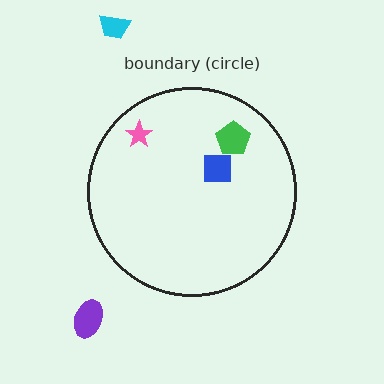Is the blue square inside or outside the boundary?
Inside.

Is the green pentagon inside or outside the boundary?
Inside.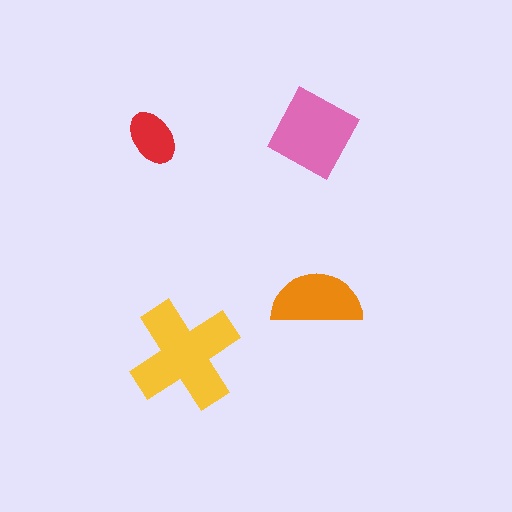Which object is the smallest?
The red ellipse.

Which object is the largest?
The yellow cross.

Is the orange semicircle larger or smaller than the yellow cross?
Smaller.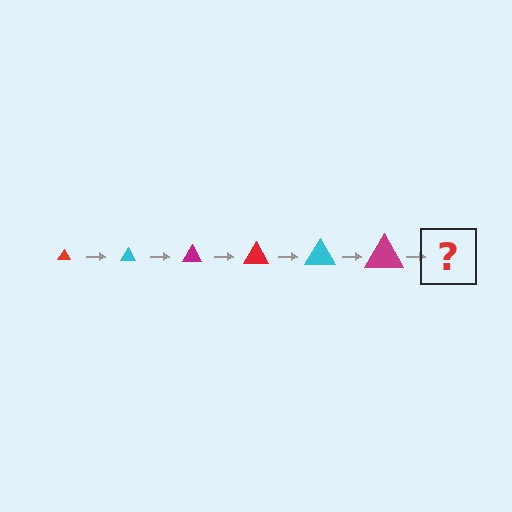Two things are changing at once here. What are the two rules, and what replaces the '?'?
The two rules are that the triangle grows larger each step and the color cycles through red, cyan, and magenta. The '?' should be a red triangle, larger than the previous one.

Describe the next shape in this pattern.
It should be a red triangle, larger than the previous one.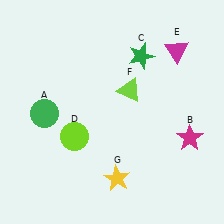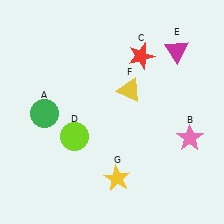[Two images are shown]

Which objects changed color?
B changed from magenta to pink. C changed from green to red. F changed from lime to yellow.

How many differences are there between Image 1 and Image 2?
There are 3 differences between the two images.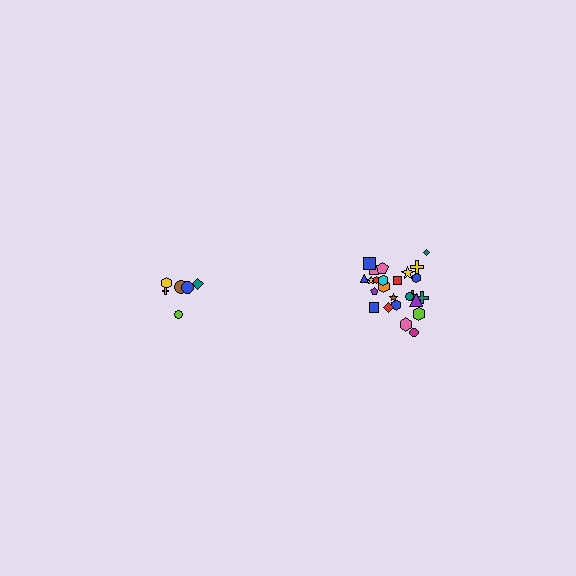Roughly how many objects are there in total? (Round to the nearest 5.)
Roughly 30 objects in total.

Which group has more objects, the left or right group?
The right group.